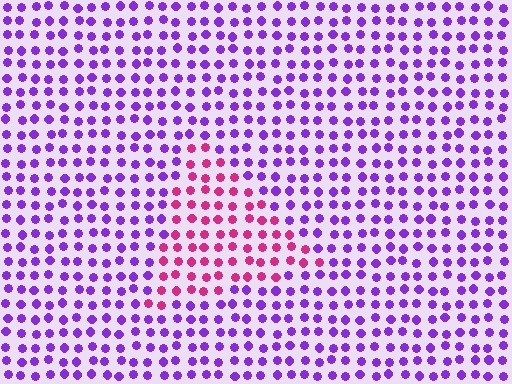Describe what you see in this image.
The image is filled with small purple elements in a uniform arrangement. A triangle-shaped region is visible where the elements are tinted to a slightly different hue, forming a subtle color boundary.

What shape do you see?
I see a triangle.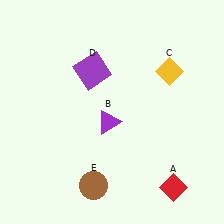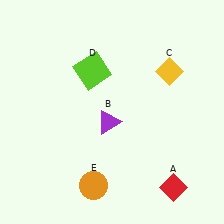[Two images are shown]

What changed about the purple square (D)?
In Image 1, D is purple. In Image 2, it changed to lime.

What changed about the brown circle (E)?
In Image 1, E is brown. In Image 2, it changed to orange.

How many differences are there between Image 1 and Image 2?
There are 2 differences between the two images.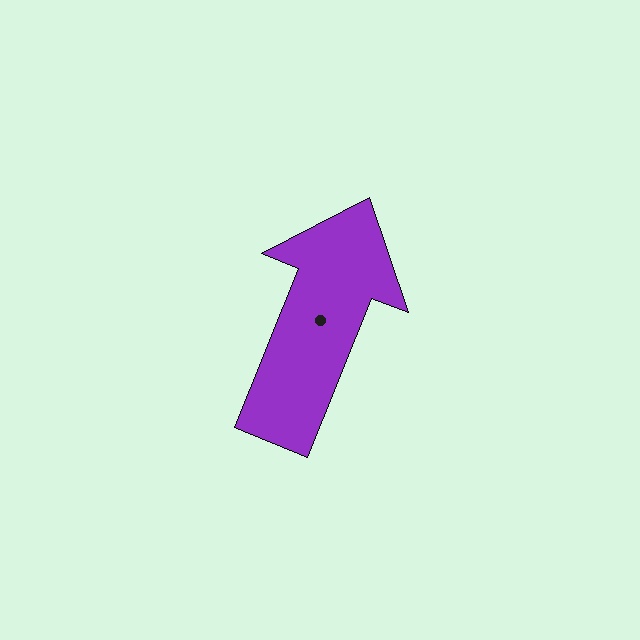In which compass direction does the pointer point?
North.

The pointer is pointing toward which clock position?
Roughly 1 o'clock.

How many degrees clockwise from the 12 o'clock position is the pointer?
Approximately 22 degrees.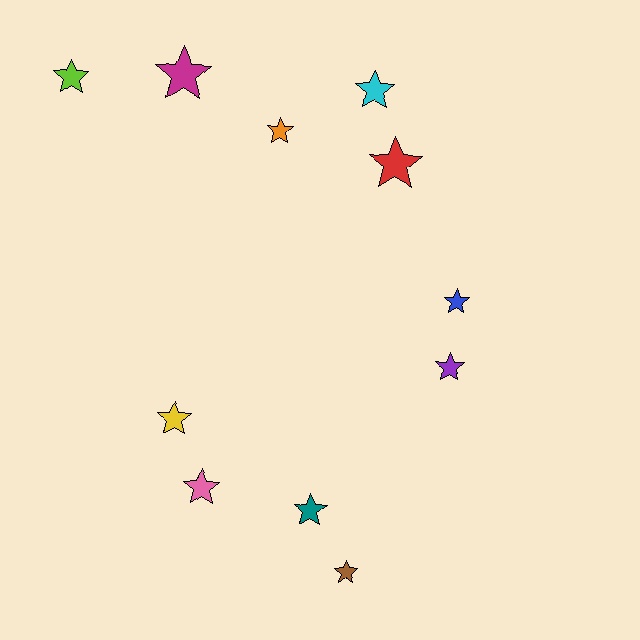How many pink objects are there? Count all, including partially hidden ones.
There is 1 pink object.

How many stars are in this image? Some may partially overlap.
There are 11 stars.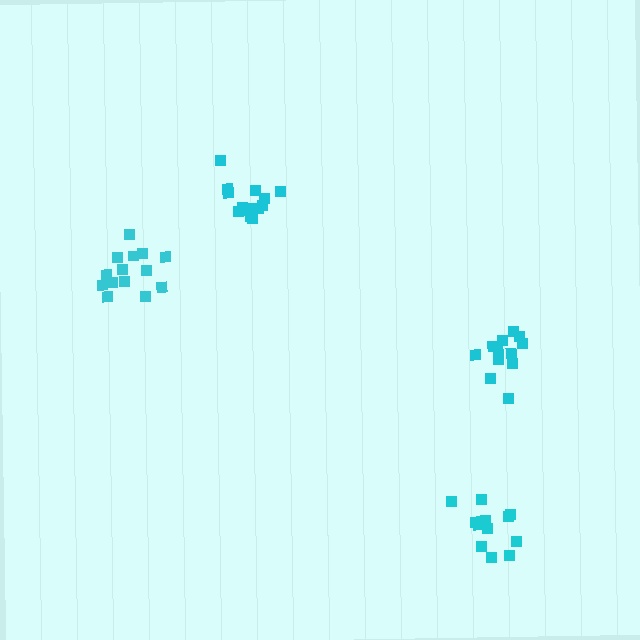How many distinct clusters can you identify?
There are 4 distinct clusters.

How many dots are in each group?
Group 1: 14 dots, Group 2: 14 dots, Group 3: 12 dots, Group 4: 14 dots (54 total).